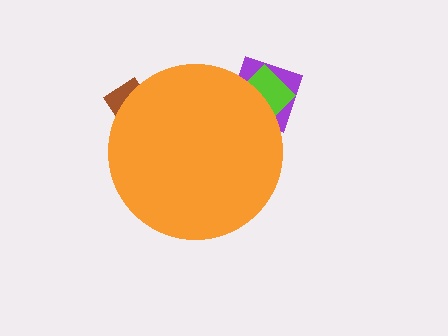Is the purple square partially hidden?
Yes, the purple square is partially hidden behind the orange circle.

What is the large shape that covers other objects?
An orange circle.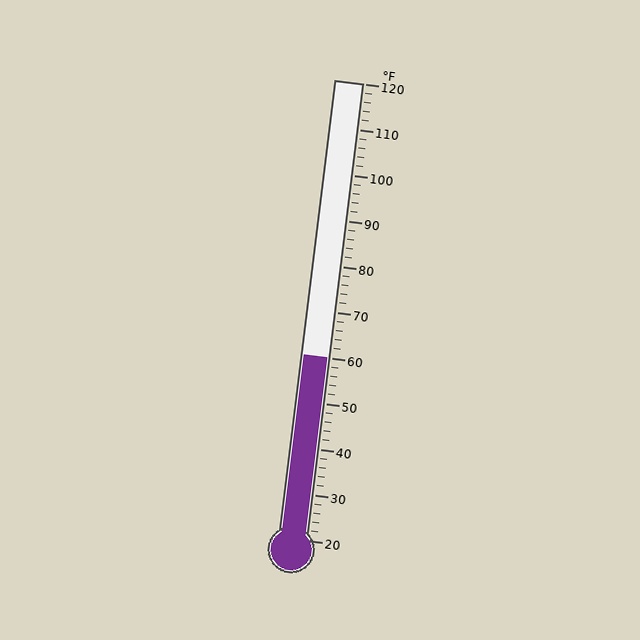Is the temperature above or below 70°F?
The temperature is below 70°F.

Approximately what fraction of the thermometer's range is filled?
The thermometer is filled to approximately 40% of its range.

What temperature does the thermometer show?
The thermometer shows approximately 60°F.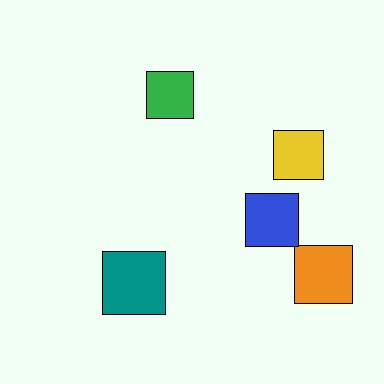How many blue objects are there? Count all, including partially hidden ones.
There is 1 blue object.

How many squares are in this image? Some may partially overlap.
There are 5 squares.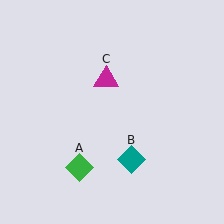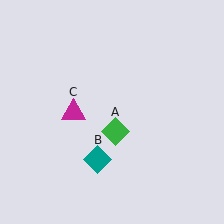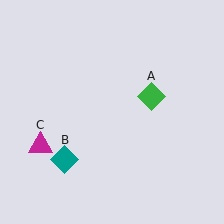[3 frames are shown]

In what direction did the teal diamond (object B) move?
The teal diamond (object B) moved left.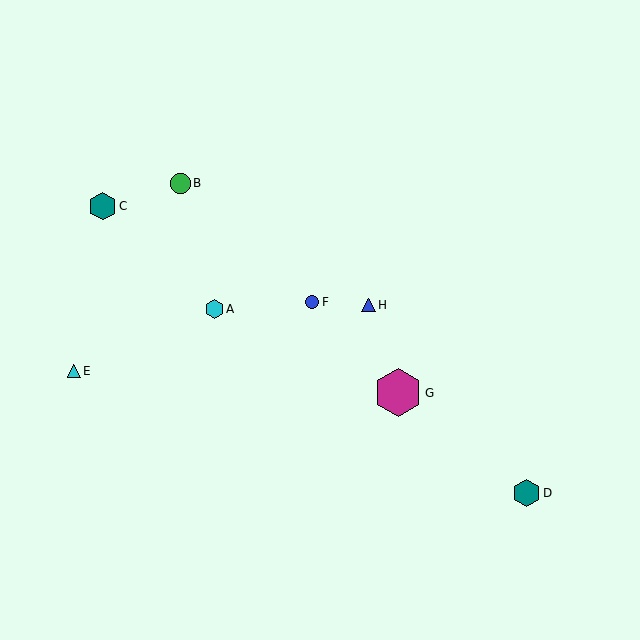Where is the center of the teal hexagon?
The center of the teal hexagon is at (527, 493).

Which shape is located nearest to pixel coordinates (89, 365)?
The cyan triangle (labeled E) at (74, 371) is nearest to that location.